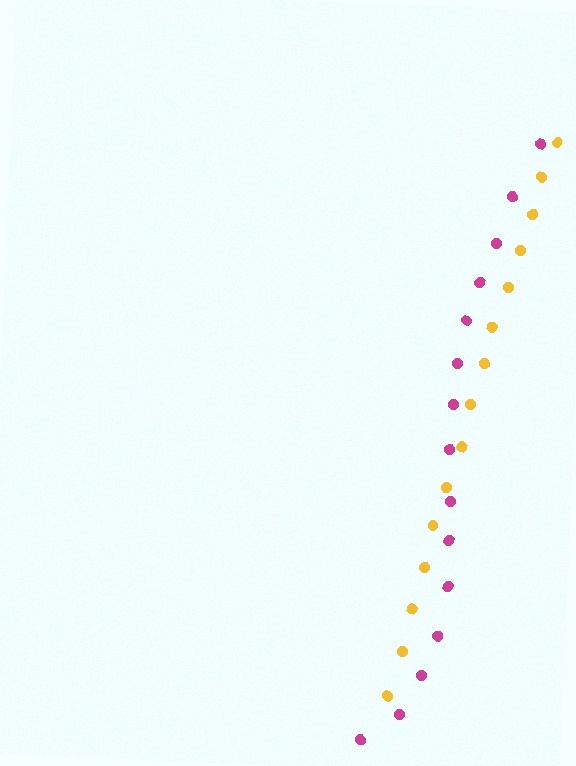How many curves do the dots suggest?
There are 2 distinct paths.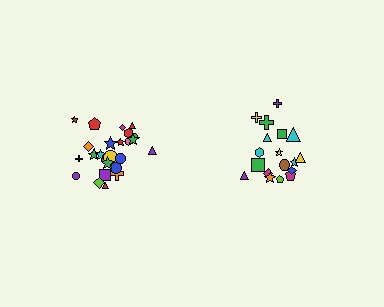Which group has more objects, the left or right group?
The left group.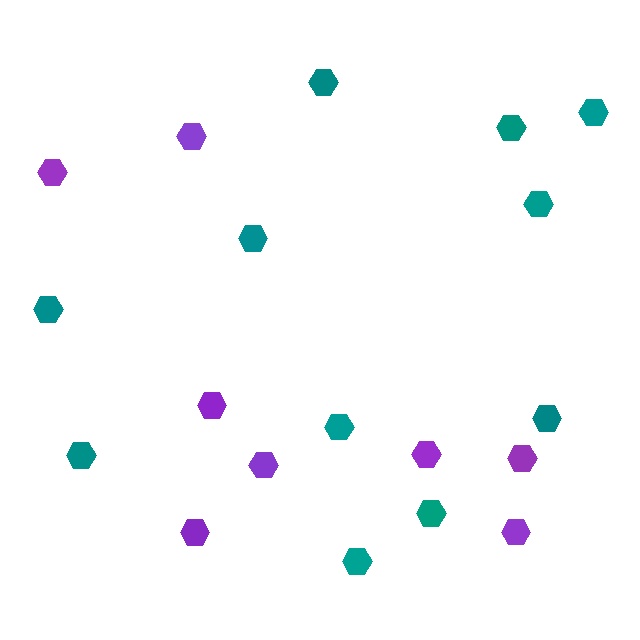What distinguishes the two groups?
There are 2 groups: one group of purple hexagons (8) and one group of teal hexagons (11).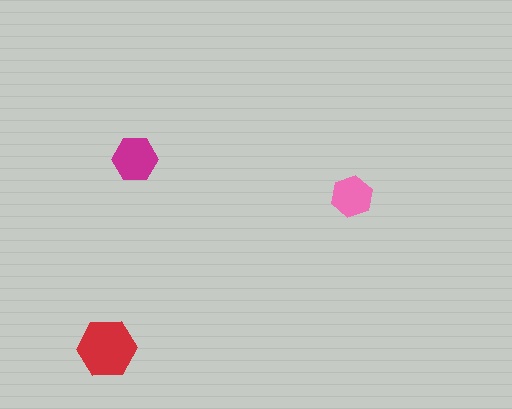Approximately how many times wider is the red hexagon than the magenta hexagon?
About 1.5 times wider.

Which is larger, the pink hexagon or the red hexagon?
The red one.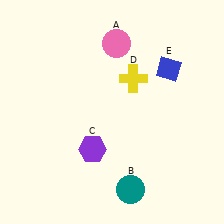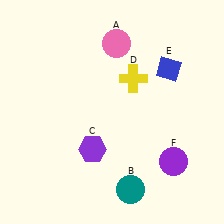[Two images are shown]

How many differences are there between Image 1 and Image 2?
There is 1 difference between the two images.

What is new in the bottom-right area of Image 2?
A purple circle (F) was added in the bottom-right area of Image 2.